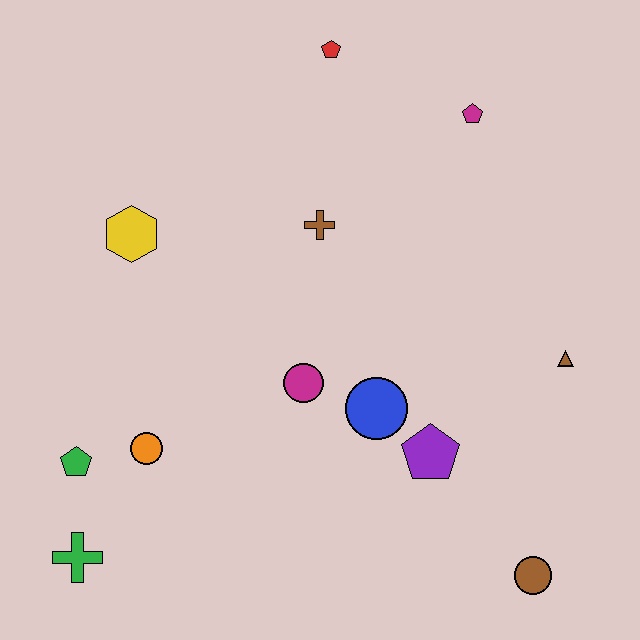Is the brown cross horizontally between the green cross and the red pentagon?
Yes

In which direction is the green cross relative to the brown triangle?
The green cross is to the left of the brown triangle.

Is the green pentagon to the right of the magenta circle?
No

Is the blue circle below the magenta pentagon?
Yes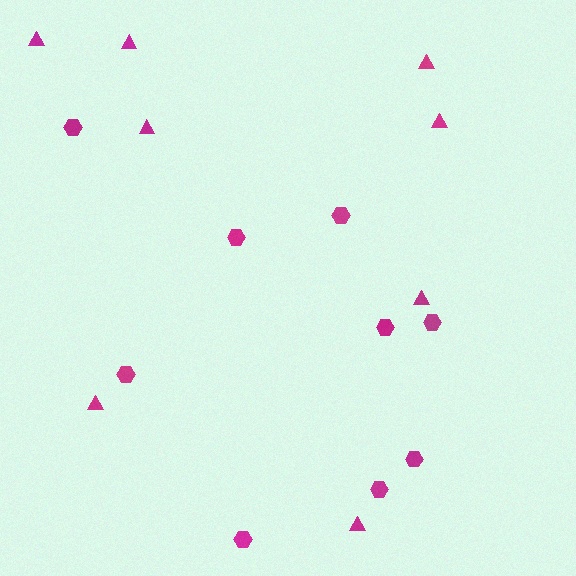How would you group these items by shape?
There are 2 groups: one group of hexagons (9) and one group of triangles (8).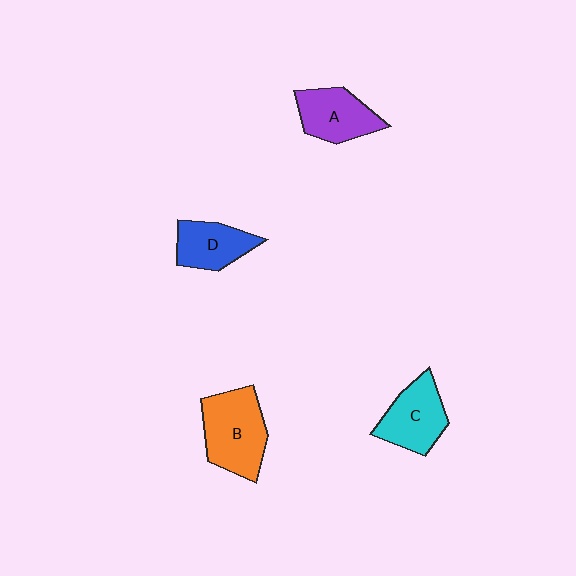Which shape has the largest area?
Shape B (orange).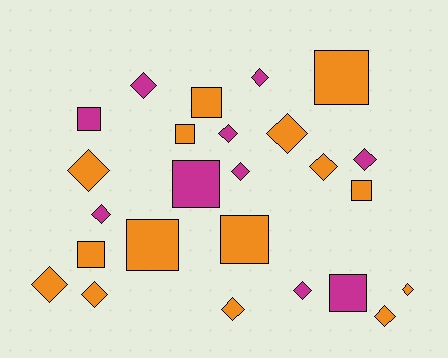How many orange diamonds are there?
There are 8 orange diamonds.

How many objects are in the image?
There are 25 objects.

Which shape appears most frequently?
Diamond, with 15 objects.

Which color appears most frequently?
Orange, with 15 objects.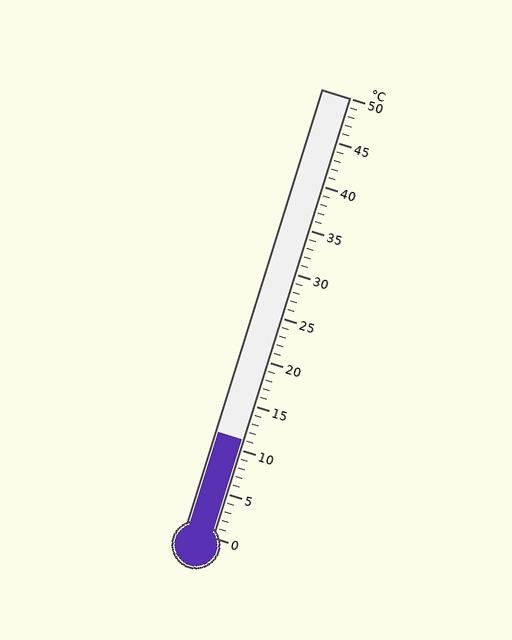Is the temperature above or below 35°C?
The temperature is below 35°C.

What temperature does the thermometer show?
The thermometer shows approximately 11°C.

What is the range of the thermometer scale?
The thermometer scale ranges from 0°C to 50°C.